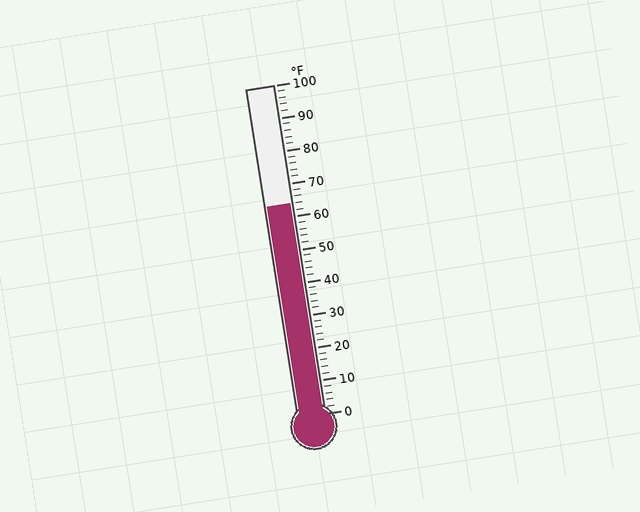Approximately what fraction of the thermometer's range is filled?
The thermometer is filled to approximately 65% of its range.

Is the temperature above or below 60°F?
The temperature is above 60°F.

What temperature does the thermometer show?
The thermometer shows approximately 64°F.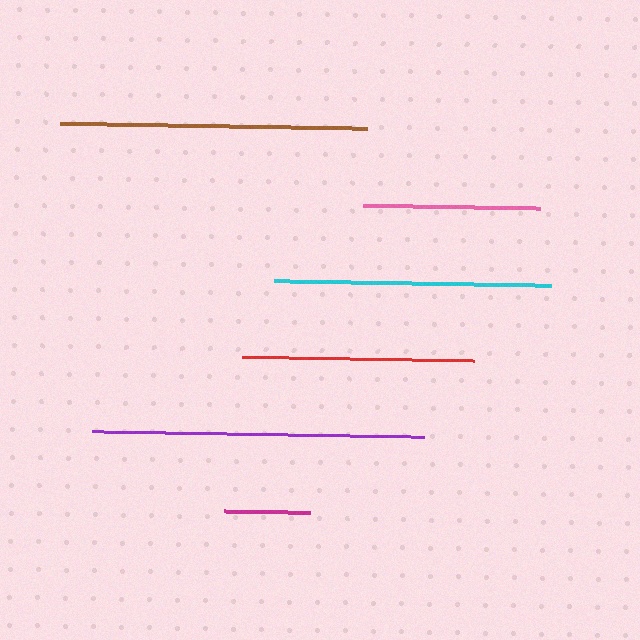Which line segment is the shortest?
The magenta line is the shortest at approximately 87 pixels.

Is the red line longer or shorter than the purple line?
The purple line is longer than the red line.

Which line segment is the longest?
The purple line is the longest at approximately 332 pixels.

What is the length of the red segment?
The red segment is approximately 232 pixels long.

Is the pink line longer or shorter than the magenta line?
The pink line is longer than the magenta line.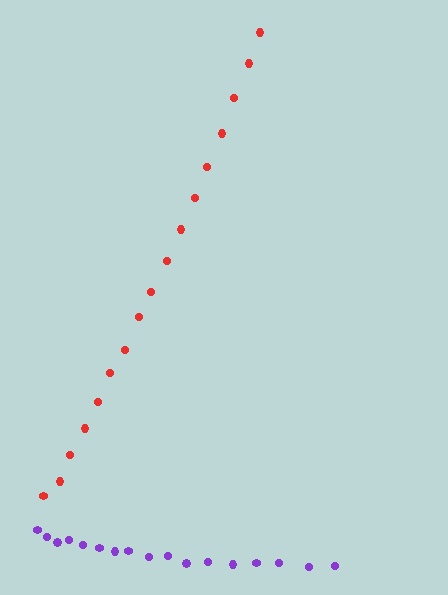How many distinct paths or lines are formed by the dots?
There are 2 distinct paths.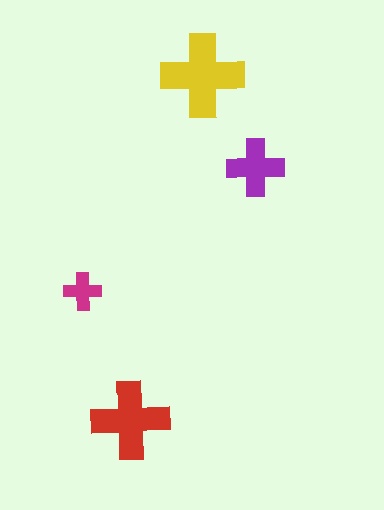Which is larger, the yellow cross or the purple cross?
The yellow one.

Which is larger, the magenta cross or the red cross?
The red one.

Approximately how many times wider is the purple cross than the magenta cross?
About 1.5 times wider.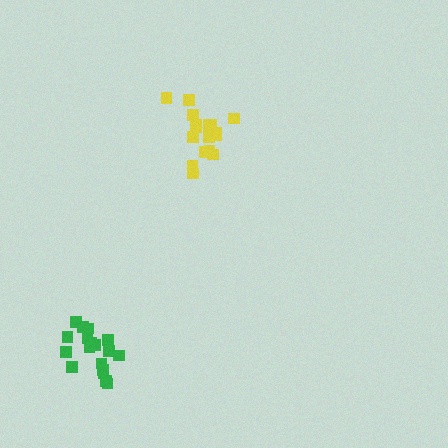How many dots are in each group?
Group 1: 17 dots, Group 2: 18 dots (35 total).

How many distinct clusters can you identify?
There are 2 distinct clusters.